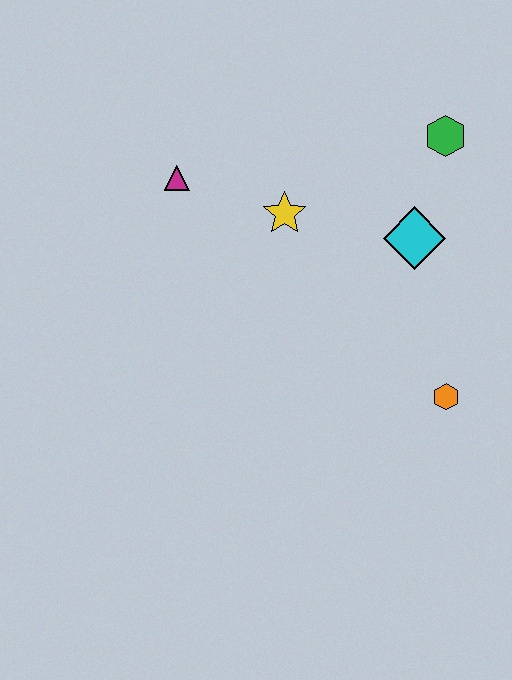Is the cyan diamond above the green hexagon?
No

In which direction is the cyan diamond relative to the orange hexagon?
The cyan diamond is above the orange hexagon.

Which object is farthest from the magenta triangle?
The orange hexagon is farthest from the magenta triangle.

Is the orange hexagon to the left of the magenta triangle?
No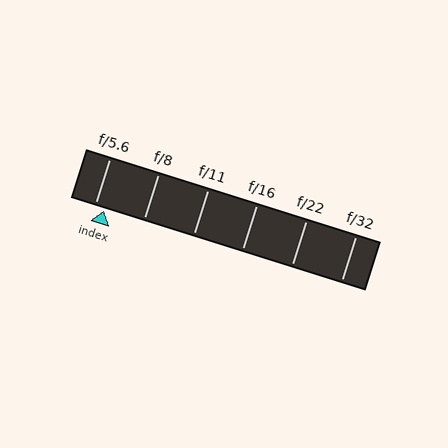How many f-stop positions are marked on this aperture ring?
There are 6 f-stop positions marked.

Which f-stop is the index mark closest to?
The index mark is closest to f/5.6.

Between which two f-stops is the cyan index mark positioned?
The index mark is between f/5.6 and f/8.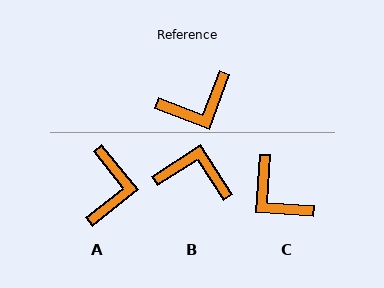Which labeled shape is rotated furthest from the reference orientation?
B, about 143 degrees away.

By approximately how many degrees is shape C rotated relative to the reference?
Approximately 73 degrees clockwise.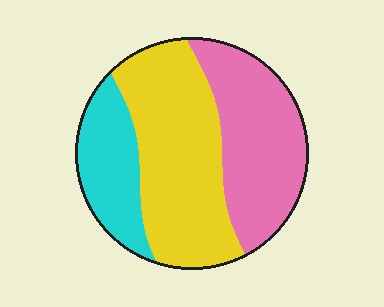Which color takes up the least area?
Cyan, at roughly 20%.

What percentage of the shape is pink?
Pink covers 35% of the shape.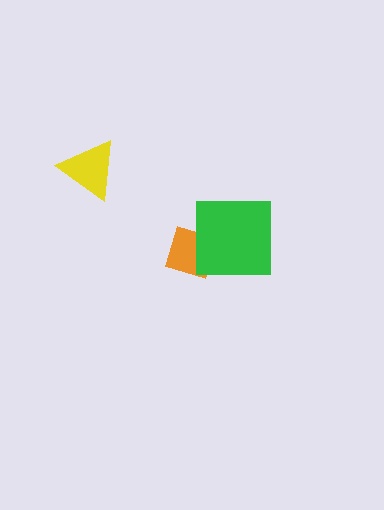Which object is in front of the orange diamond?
The green square is in front of the orange diamond.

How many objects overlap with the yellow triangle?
0 objects overlap with the yellow triangle.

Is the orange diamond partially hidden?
Yes, it is partially covered by another shape.